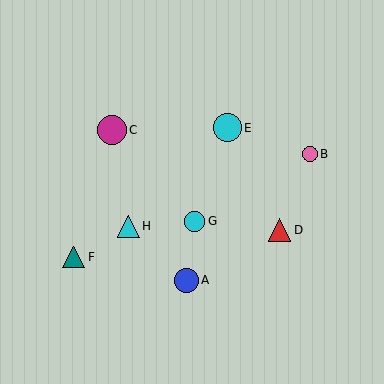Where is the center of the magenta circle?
The center of the magenta circle is at (112, 130).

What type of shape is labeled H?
Shape H is a cyan triangle.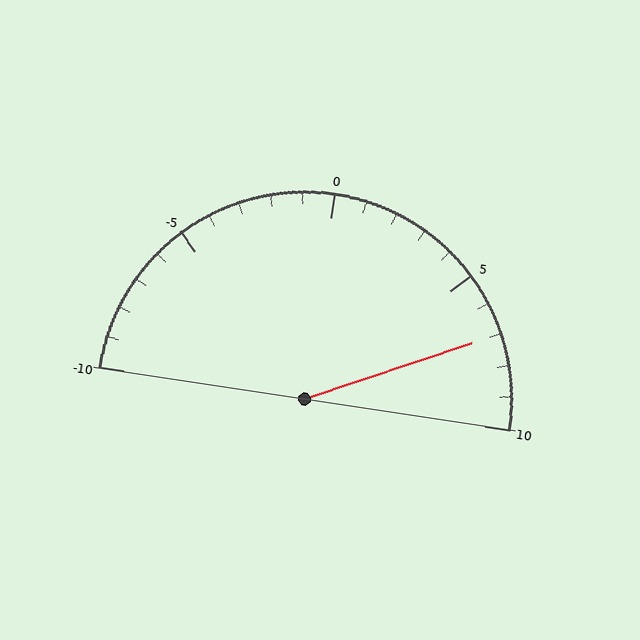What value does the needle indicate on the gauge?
The needle indicates approximately 7.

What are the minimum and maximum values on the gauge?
The gauge ranges from -10 to 10.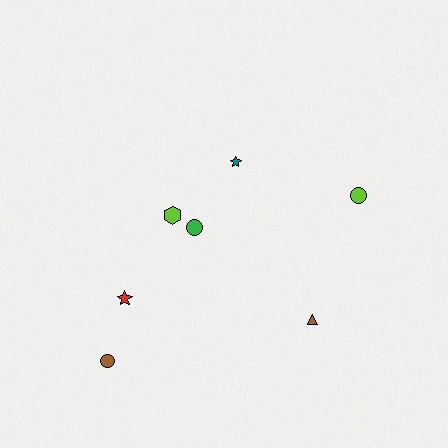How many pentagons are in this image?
There are no pentagons.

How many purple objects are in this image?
There are no purple objects.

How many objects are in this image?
There are 7 objects.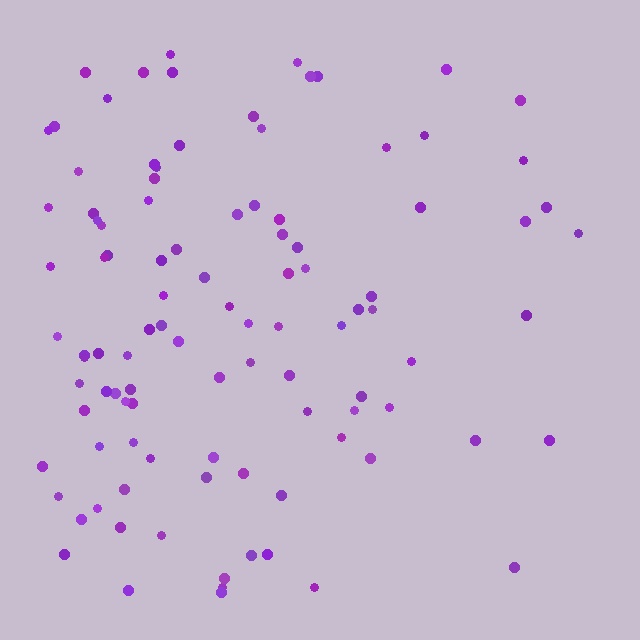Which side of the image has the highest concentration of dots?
The left.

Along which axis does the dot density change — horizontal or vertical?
Horizontal.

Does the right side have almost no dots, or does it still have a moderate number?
Still a moderate number, just noticeably fewer than the left.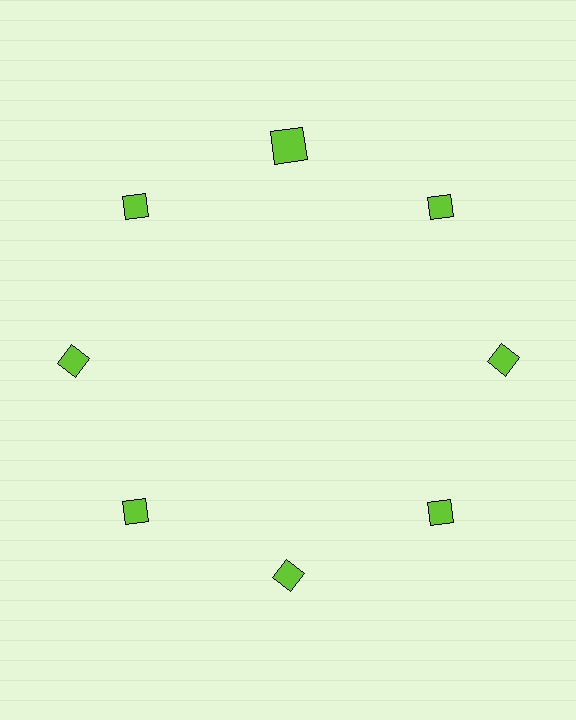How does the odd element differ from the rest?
It has a different shape: square instead of diamond.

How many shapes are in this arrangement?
There are 8 shapes arranged in a ring pattern.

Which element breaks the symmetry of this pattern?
The lime square at roughly the 12 o'clock position breaks the symmetry. All other shapes are lime diamonds.